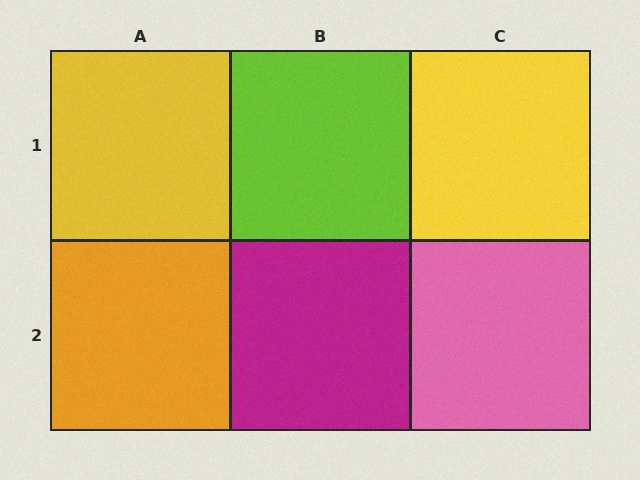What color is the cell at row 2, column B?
Magenta.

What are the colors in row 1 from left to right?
Yellow, lime, yellow.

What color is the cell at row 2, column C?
Pink.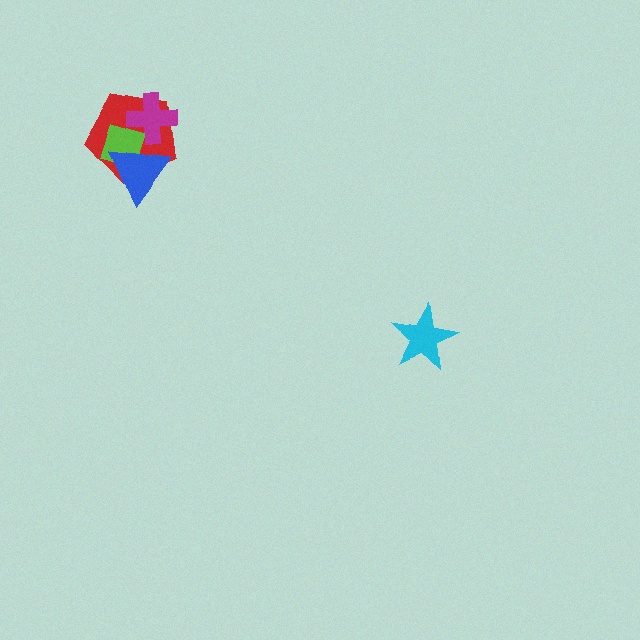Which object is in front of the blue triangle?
The magenta cross is in front of the blue triangle.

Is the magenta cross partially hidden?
No, no other shape covers it.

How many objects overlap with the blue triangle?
3 objects overlap with the blue triangle.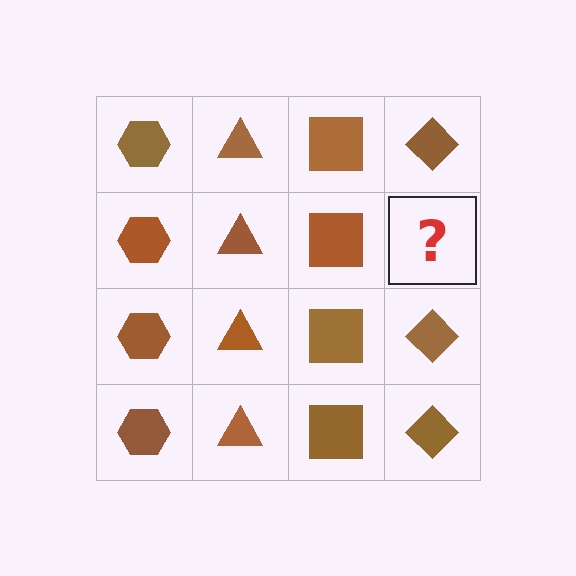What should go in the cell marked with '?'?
The missing cell should contain a brown diamond.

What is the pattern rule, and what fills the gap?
The rule is that each column has a consistent shape. The gap should be filled with a brown diamond.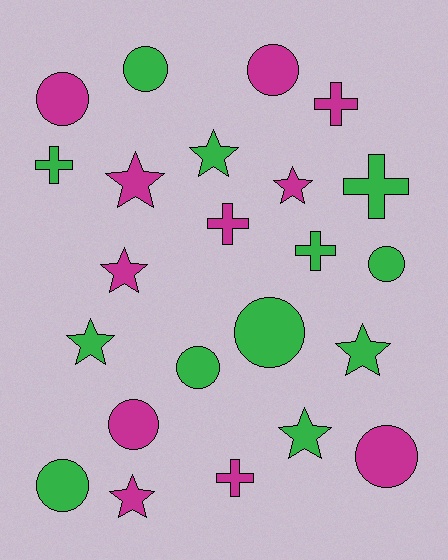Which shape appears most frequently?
Circle, with 9 objects.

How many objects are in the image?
There are 23 objects.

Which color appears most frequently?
Green, with 12 objects.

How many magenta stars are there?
There are 4 magenta stars.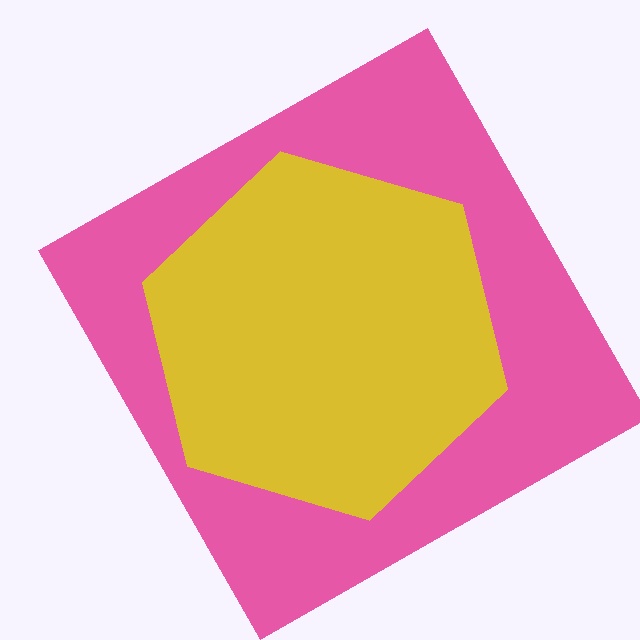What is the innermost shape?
The yellow hexagon.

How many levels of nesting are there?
2.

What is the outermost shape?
The pink square.